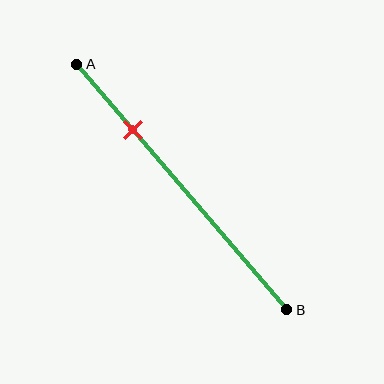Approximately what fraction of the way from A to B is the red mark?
The red mark is approximately 25% of the way from A to B.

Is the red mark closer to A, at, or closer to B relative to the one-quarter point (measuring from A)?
The red mark is approximately at the one-quarter point of segment AB.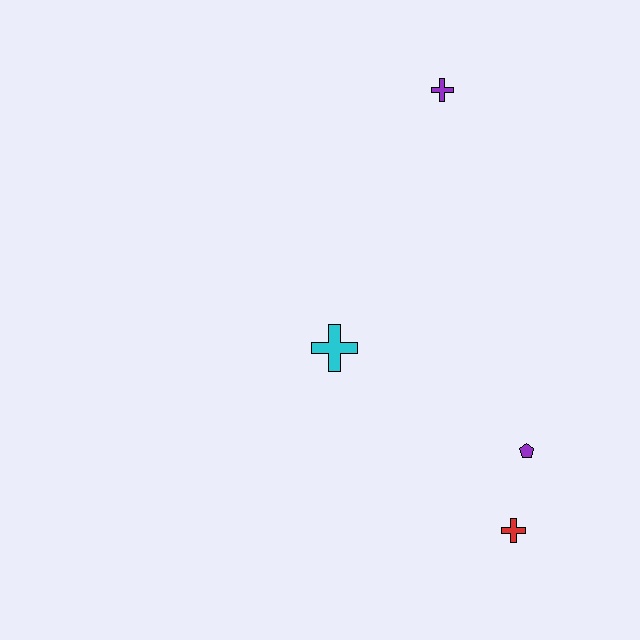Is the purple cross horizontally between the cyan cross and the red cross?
Yes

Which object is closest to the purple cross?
The cyan cross is closest to the purple cross.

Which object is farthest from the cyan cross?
The purple cross is farthest from the cyan cross.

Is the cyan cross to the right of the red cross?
No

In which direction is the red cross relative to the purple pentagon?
The red cross is below the purple pentagon.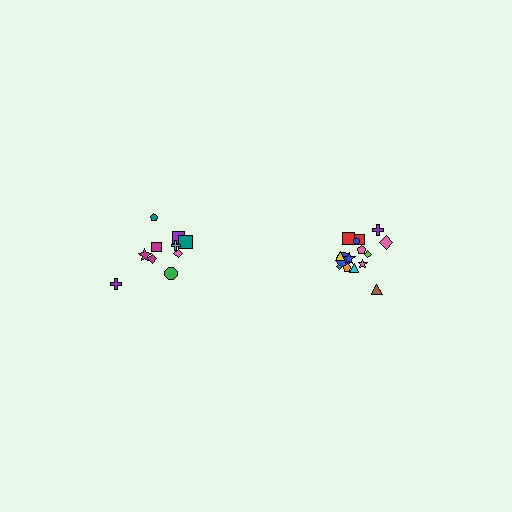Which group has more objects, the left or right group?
The right group.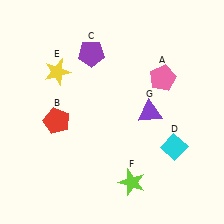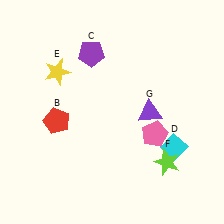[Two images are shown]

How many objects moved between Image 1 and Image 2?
2 objects moved between the two images.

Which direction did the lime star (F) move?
The lime star (F) moved right.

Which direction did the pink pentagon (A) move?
The pink pentagon (A) moved down.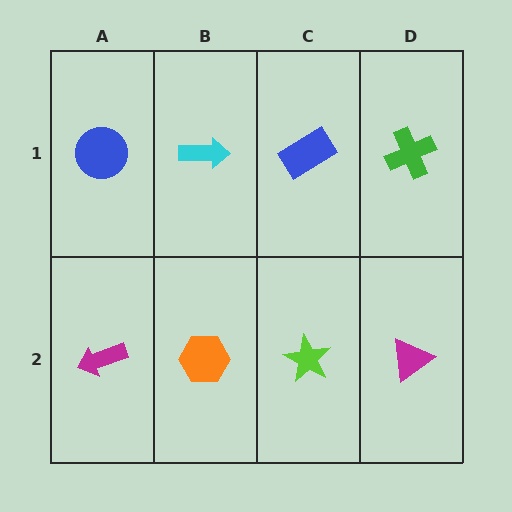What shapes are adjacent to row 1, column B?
An orange hexagon (row 2, column B), a blue circle (row 1, column A), a blue rectangle (row 1, column C).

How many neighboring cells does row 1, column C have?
3.